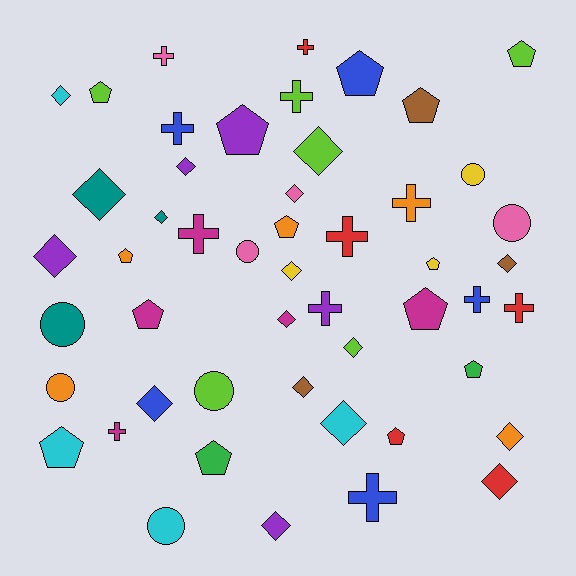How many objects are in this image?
There are 50 objects.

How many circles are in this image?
There are 7 circles.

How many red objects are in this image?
There are 5 red objects.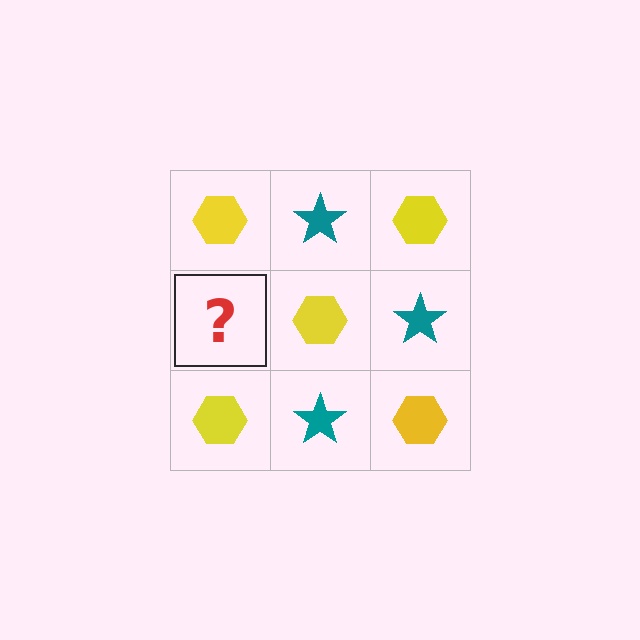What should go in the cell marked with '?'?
The missing cell should contain a teal star.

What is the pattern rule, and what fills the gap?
The rule is that it alternates yellow hexagon and teal star in a checkerboard pattern. The gap should be filled with a teal star.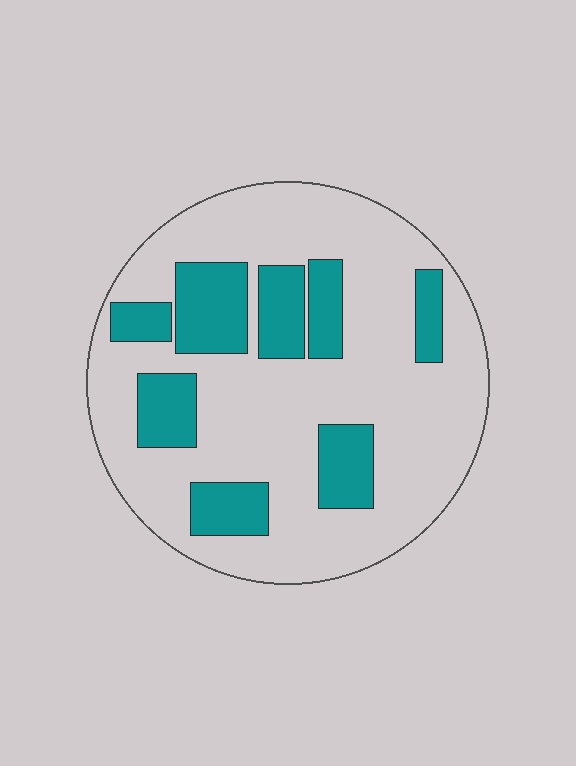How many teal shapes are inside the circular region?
8.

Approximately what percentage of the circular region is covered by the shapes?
Approximately 25%.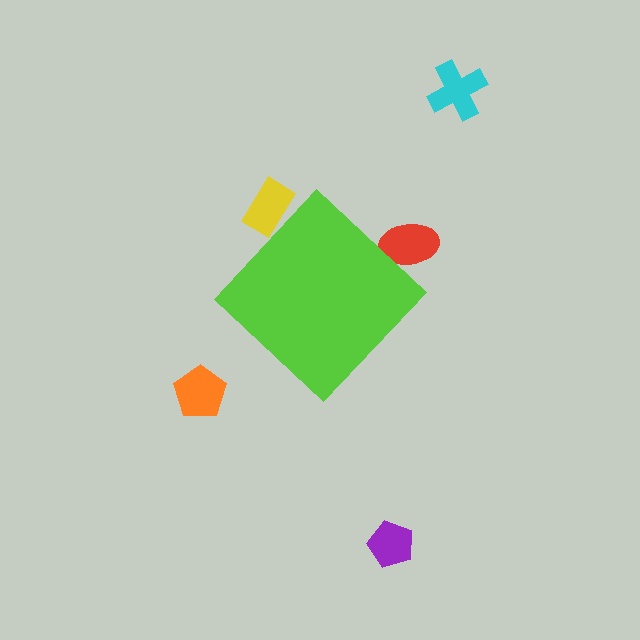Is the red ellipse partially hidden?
Yes, the red ellipse is partially hidden behind the lime diamond.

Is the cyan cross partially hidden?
No, the cyan cross is fully visible.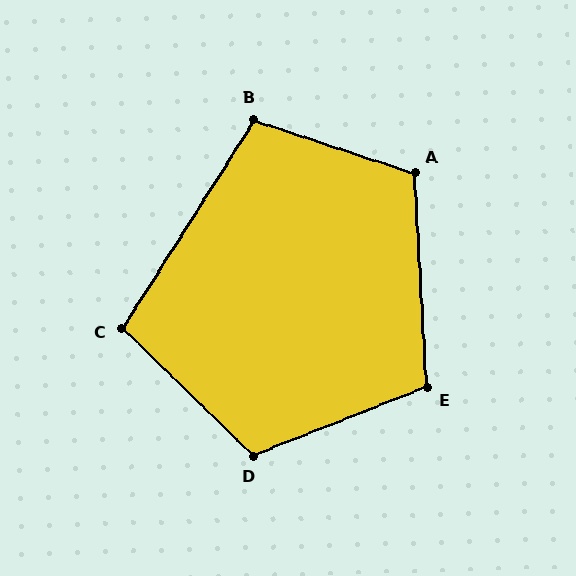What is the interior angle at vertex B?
Approximately 104 degrees (obtuse).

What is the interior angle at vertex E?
Approximately 108 degrees (obtuse).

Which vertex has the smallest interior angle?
C, at approximately 102 degrees.